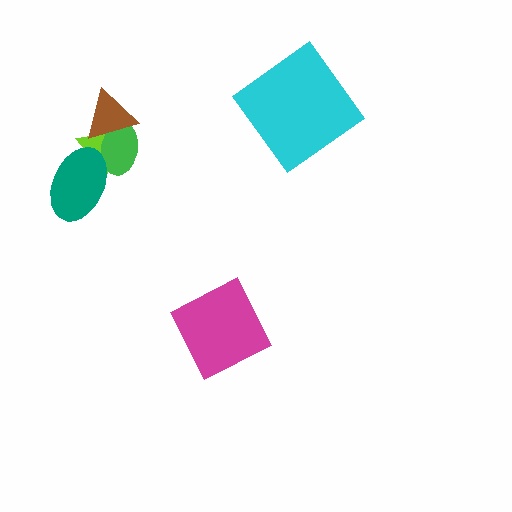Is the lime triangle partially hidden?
Yes, it is partially covered by another shape.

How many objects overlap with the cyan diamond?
0 objects overlap with the cyan diamond.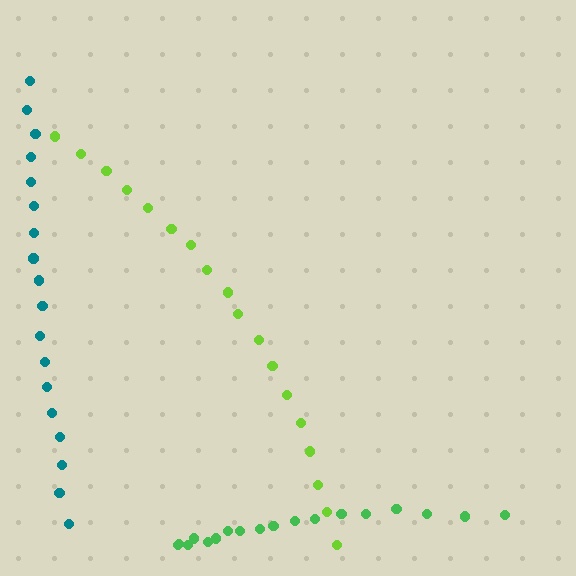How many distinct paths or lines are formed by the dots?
There are 3 distinct paths.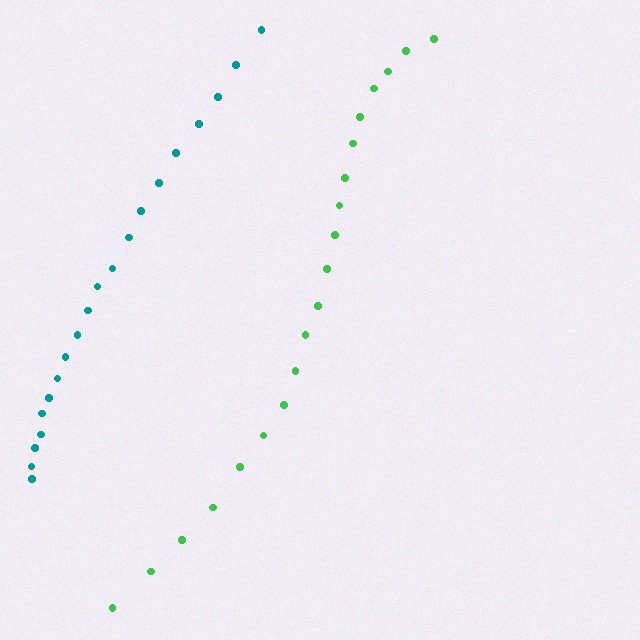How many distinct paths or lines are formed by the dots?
There are 2 distinct paths.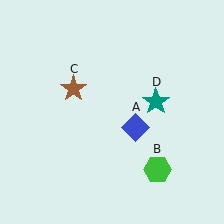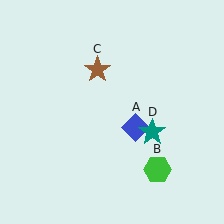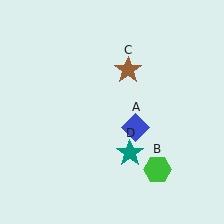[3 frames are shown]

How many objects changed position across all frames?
2 objects changed position: brown star (object C), teal star (object D).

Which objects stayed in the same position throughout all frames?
Blue diamond (object A) and green hexagon (object B) remained stationary.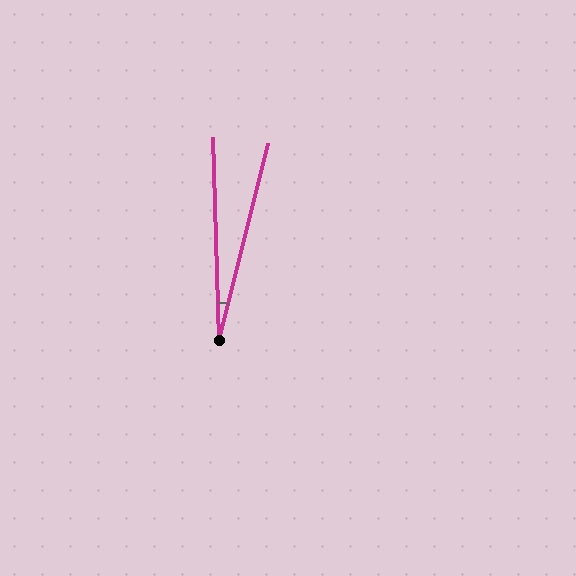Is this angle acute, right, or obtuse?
It is acute.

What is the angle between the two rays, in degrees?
Approximately 16 degrees.